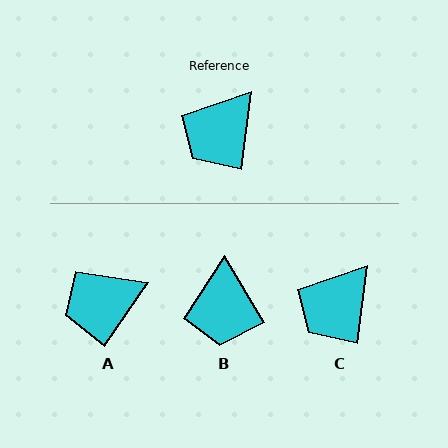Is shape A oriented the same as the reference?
No, it is off by about 27 degrees.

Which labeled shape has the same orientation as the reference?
C.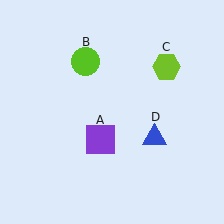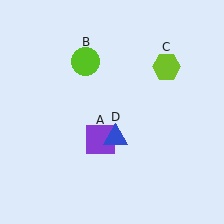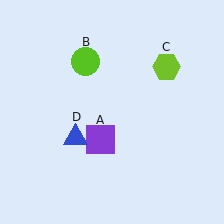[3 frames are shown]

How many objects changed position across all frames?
1 object changed position: blue triangle (object D).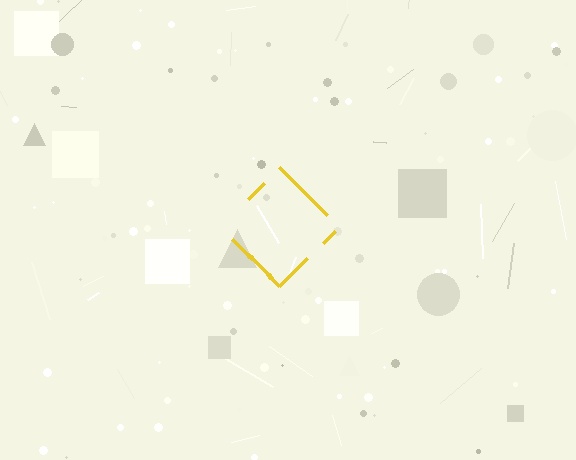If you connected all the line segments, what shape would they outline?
They would outline a diamond.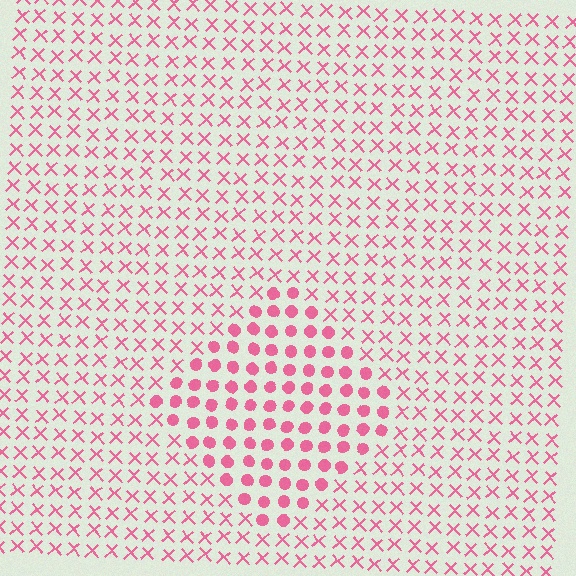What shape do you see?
I see a diamond.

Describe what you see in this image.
The image is filled with small pink elements arranged in a uniform grid. A diamond-shaped region contains circles, while the surrounding area contains X marks. The boundary is defined purely by the change in element shape.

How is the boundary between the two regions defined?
The boundary is defined by a change in element shape: circles inside vs. X marks outside. All elements share the same color and spacing.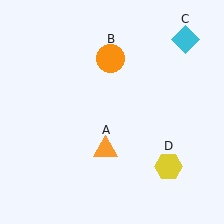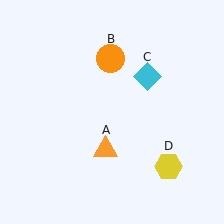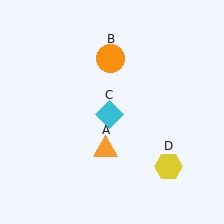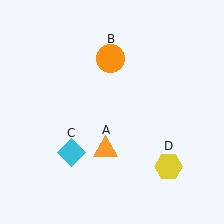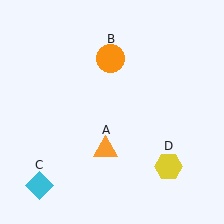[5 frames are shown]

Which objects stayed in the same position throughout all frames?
Orange triangle (object A) and orange circle (object B) and yellow hexagon (object D) remained stationary.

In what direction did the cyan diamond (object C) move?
The cyan diamond (object C) moved down and to the left.